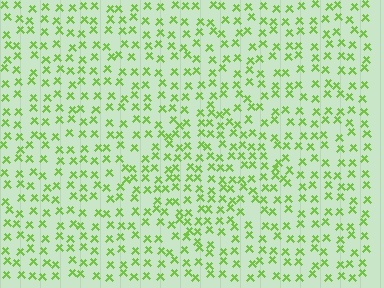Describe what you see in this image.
The image contains small lime elements arranged at two different densities. A diamond-shaped region is visible where the elements are more densely packed than the surrounding area.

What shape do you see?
I see a diamond.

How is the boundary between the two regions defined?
The boundary is defined by a change in element density (approximately 1.4x ratio). All elements are the same color, size, and shape.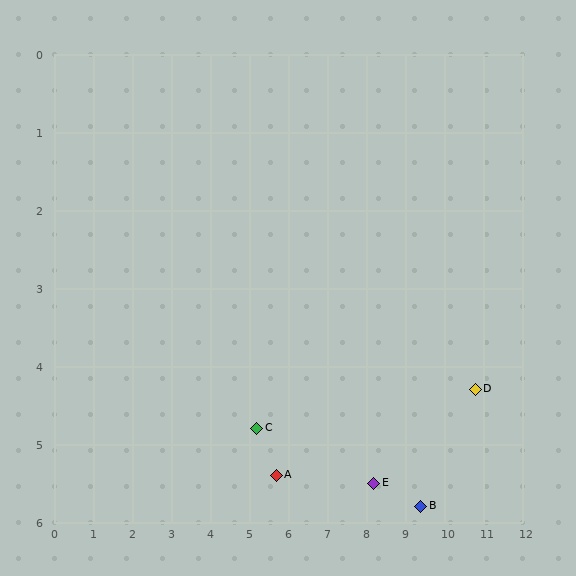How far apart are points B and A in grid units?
Points B and A are about 3.7 grid units apart.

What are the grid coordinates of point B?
Point B is at approximately (9.4, 5.8).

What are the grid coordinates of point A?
Point A is at approximately (5.7, 5.4).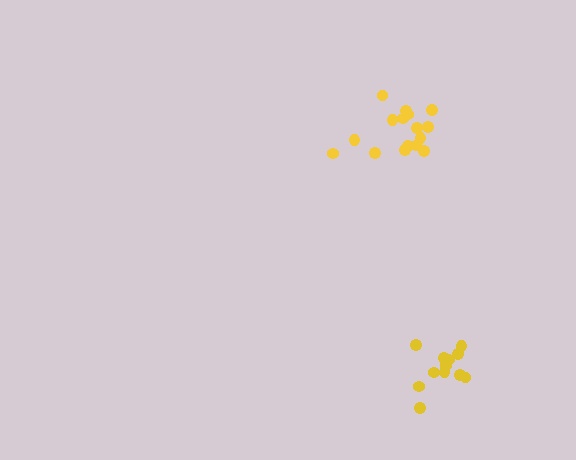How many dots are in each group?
Group 1: 16 dots, Group 2: 12 dots (28 total).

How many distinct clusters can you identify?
There are 2 distinct clusters.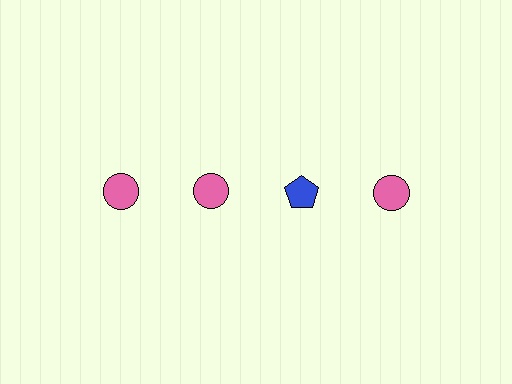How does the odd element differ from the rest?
It differs in both color (blue instead of pink) and shape (pentagon instead of circle).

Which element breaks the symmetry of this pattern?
The blue pentagon in the top row, center column breaks the symmetry. All other shapes are pink circles.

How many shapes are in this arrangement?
There are 4 shapes arranged in a grid pattern.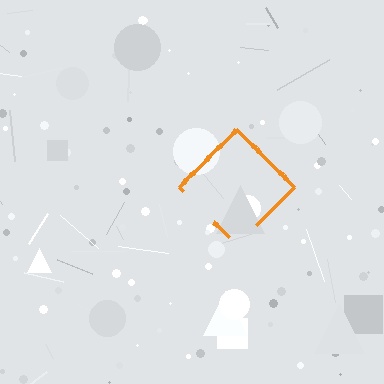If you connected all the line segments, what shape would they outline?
They would outline a diamond.